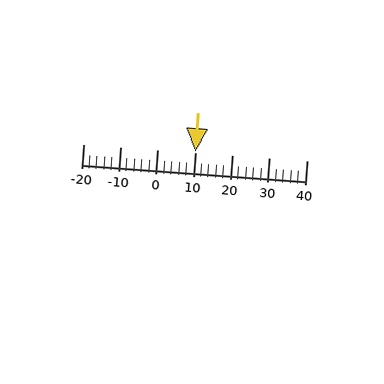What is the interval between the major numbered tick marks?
The major tick marks are spaced 10 units apart.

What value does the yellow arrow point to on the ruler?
The yellow arrow points to approximately 10.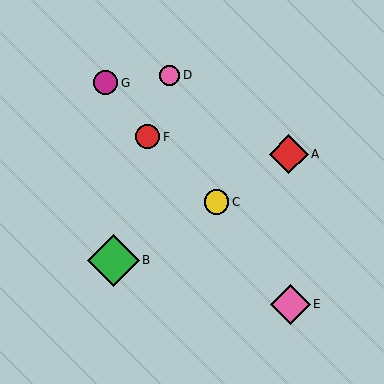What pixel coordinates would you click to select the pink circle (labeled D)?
Click at (169, 75) to select the pink circle D.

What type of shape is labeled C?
Shape C is a yellow circle.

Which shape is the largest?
The green diamond (labeled B) is the largest.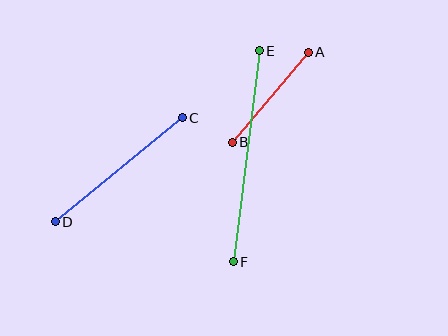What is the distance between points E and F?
The distance is approximately 213 pixels.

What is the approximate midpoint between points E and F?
The midpoint is at approximately (246, 156) pixels.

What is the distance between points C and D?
The distance is approximately 165 pixels.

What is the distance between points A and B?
The distance is approximately 118 pixels.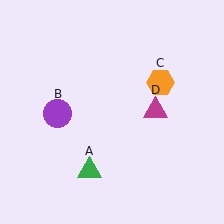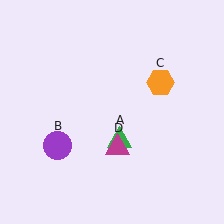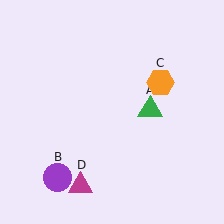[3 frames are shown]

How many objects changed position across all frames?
3 objects changed position: green triangle (object A), purple circle (object B), magenta triangle (object D).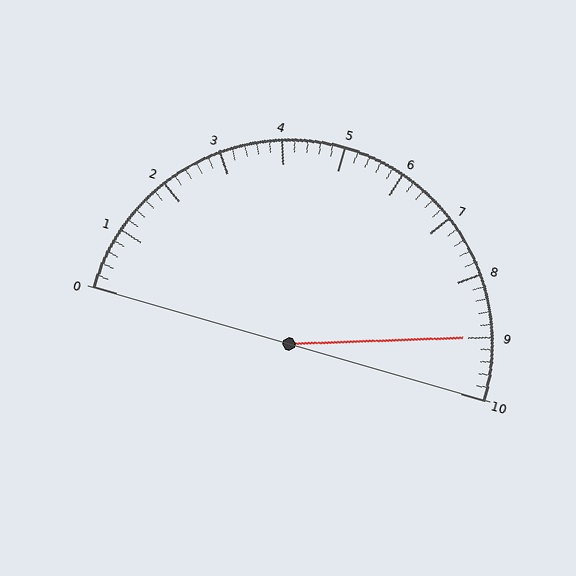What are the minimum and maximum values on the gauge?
The gauge ranges from 0 to 10.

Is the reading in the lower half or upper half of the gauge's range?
The reading is in the upper half of the range (0 to 10).